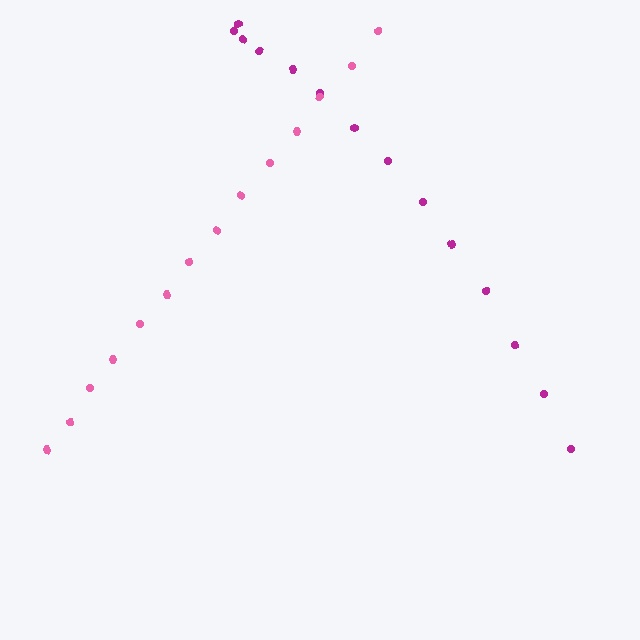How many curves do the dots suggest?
There are 2 distinct paths.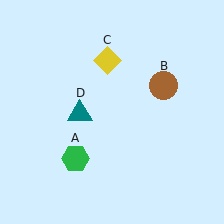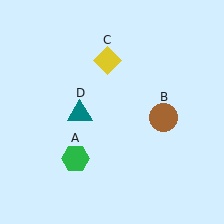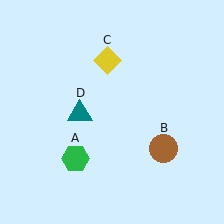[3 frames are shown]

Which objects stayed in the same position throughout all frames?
Green hexagon (object A) and yellow diamond (object C) and teal triangle (object D) remained stationary.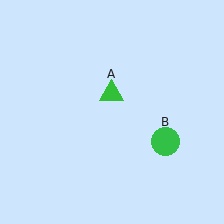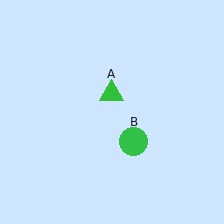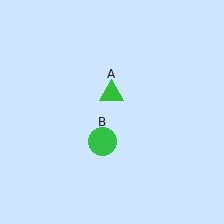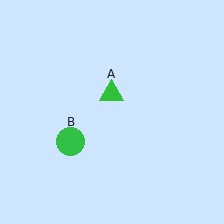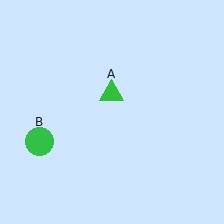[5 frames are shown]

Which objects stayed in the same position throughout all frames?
Green triangle (object A) remained stationary.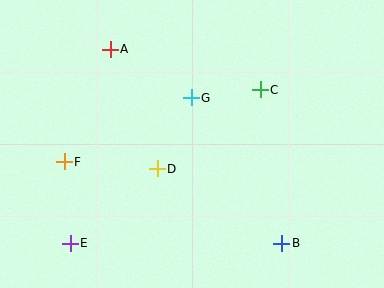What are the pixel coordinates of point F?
Point F is at (64, 162).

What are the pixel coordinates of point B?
Point B is at (282, 243).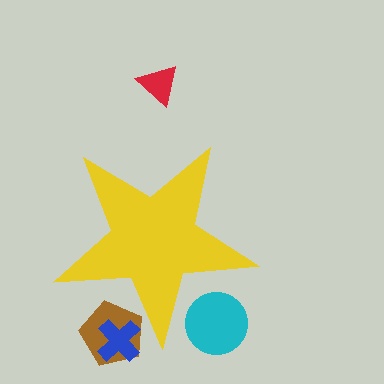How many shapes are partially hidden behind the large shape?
3 shapes are partially hidden.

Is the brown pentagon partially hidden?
Yes, the brown pentagon is partially hidden behind the yellow star.